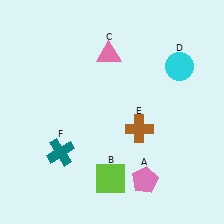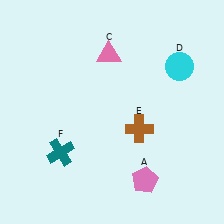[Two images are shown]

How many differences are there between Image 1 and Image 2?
There is 1 difference between the two images.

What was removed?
The lime square (B) was removed in Image 2.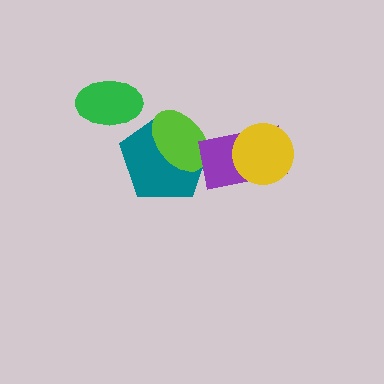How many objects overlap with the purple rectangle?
3 objects overlap with the purple rectangle.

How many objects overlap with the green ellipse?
0 objects overlap with the green ellipse.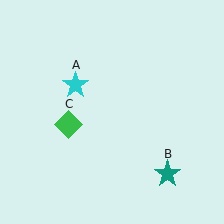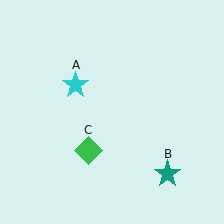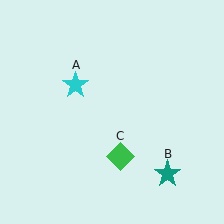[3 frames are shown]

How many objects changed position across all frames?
1 object changed position: green diamond (object C).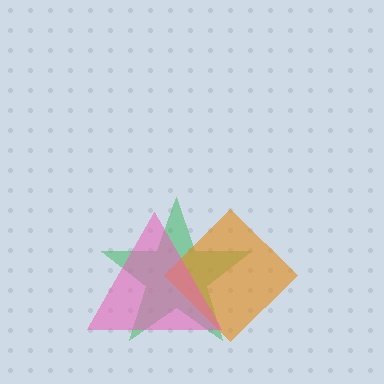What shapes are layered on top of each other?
The layered shapes are: a green star, an orange diamond, a pink triangle.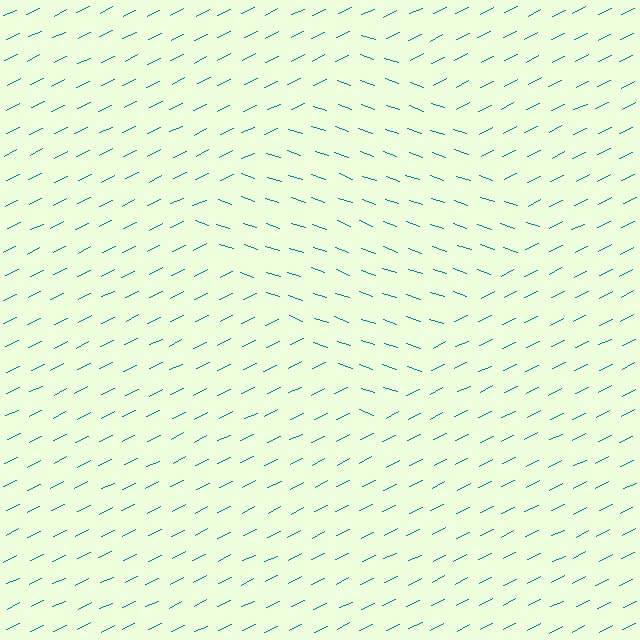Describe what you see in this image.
The image is filled with small teal line segments. A diamond region in the image has lines oriented differently from the surrounding lines, creating a visible texture boundary.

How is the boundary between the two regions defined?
The boundary is defined purely by a change in line orientation (approximately 45 degrees difference). All lines are the same color and thickness.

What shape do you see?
I see a diamond.